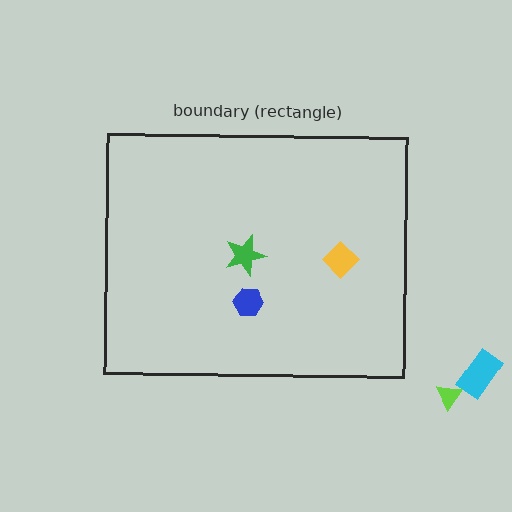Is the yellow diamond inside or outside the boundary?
Inside.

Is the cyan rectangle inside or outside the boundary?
Outside.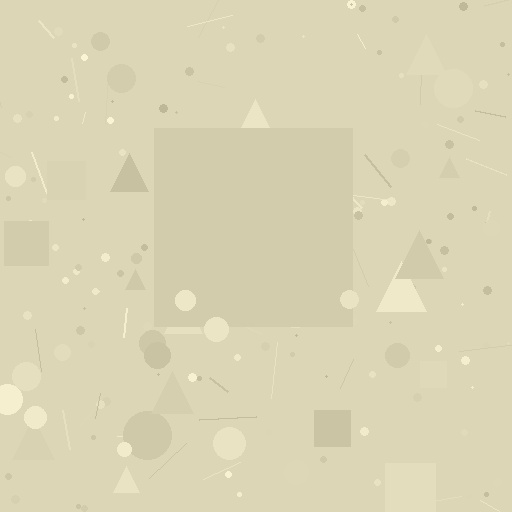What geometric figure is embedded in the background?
A square is embedded in the background.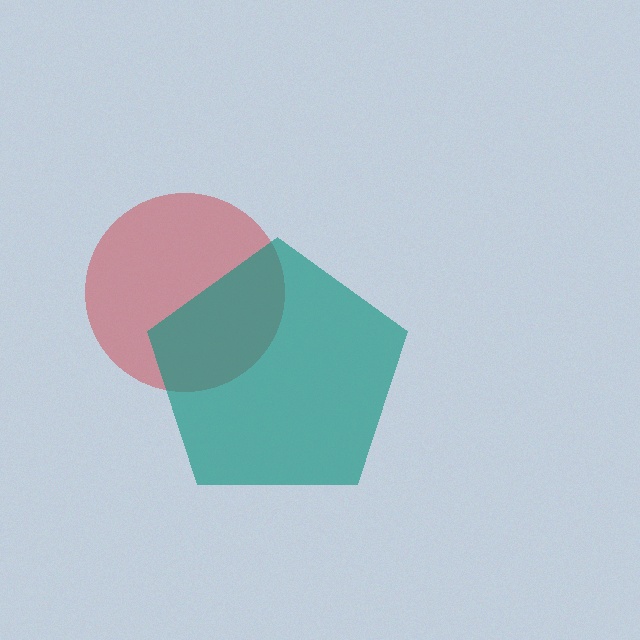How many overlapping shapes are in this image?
There are 2 overlapping shapes in the image.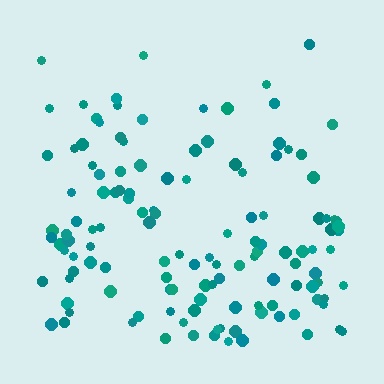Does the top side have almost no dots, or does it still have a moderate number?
Still a moderate number, just noticeably fewer than the bottom.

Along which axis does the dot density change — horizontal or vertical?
Vertical.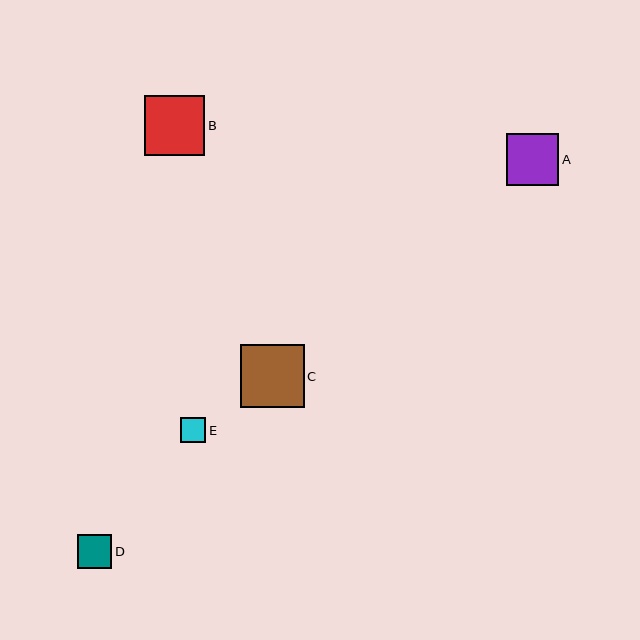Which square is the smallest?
Square E is the smallest with a size of approximately 25 pixels.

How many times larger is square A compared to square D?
Square A is approximately 1.5 times the size of square D.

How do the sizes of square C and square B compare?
Square C and square B are approximately the same size.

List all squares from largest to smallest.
From largest to smallest: C, B, A, D, E.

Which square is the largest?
Square C is the largest with a size of approximately 63 pixels.